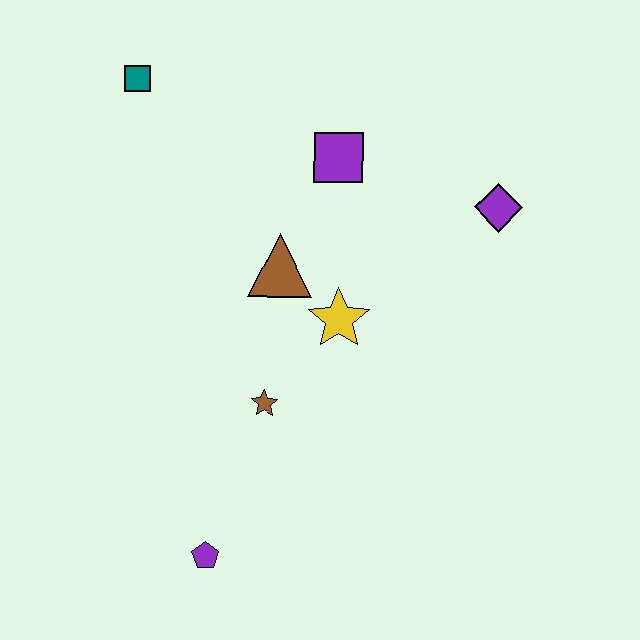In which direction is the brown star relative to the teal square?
The brown star is below the teal square.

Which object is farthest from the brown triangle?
The purple pentagon is farthest from the brown triangle.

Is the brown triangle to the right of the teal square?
Yes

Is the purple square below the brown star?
No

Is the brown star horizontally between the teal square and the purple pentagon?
No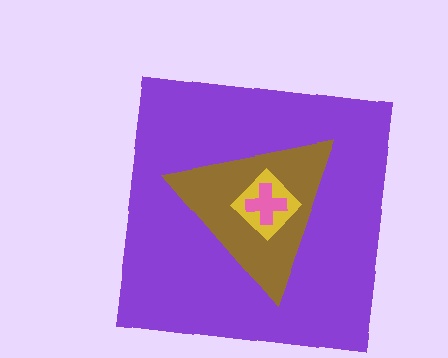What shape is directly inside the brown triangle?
The yellow diamond.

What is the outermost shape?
The purple square.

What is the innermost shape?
The pink cross.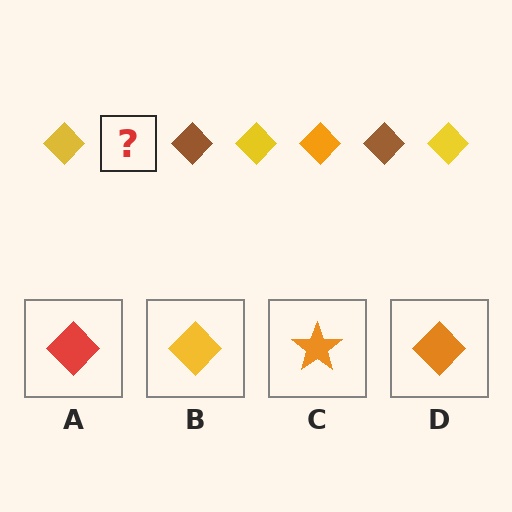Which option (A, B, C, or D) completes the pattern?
D.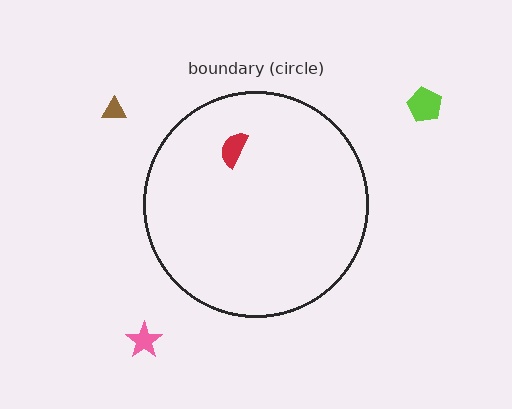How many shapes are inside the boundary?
1 inside, 3 outside.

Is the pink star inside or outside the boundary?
Outside.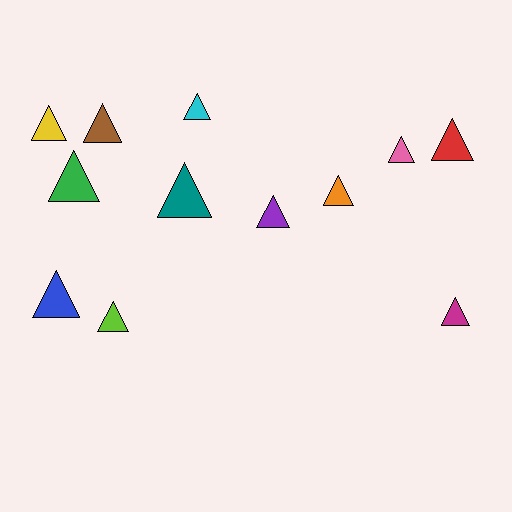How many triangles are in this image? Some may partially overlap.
There are 12 triangles.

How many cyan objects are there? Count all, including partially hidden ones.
There is 1 cyan object.